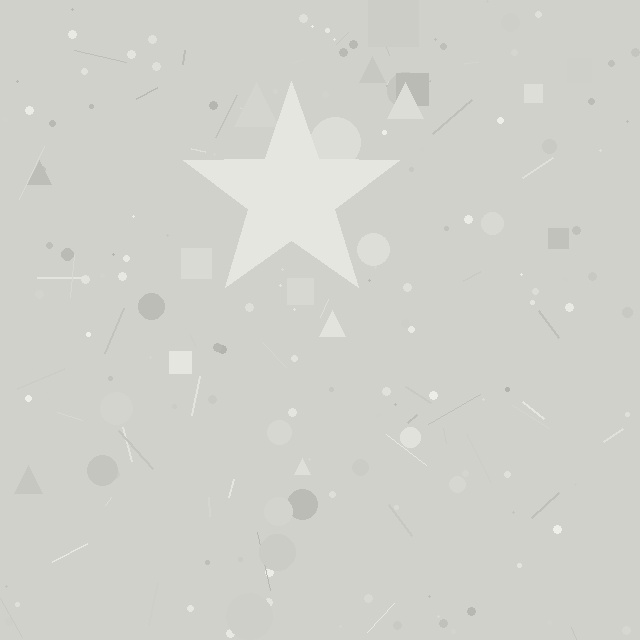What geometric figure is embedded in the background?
A star is embedded in the background.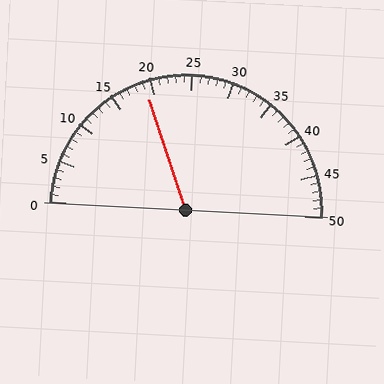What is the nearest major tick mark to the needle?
The nearest major tick mark is 20.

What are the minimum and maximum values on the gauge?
The gauge ranges from 0 to 50.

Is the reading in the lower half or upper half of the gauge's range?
The reading is in the lower half of the range (0 to 50).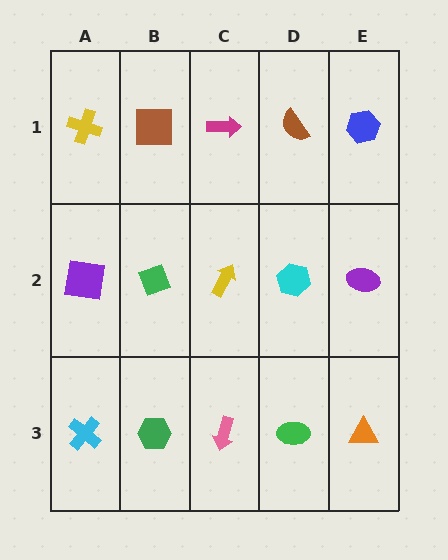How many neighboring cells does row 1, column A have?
2.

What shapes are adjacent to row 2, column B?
A brown square (row 1, column B), a green hexagon (row 3, column B), a purple square (row 2, column A), a yellow arrow (row 2, column C).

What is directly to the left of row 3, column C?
A green hexagon.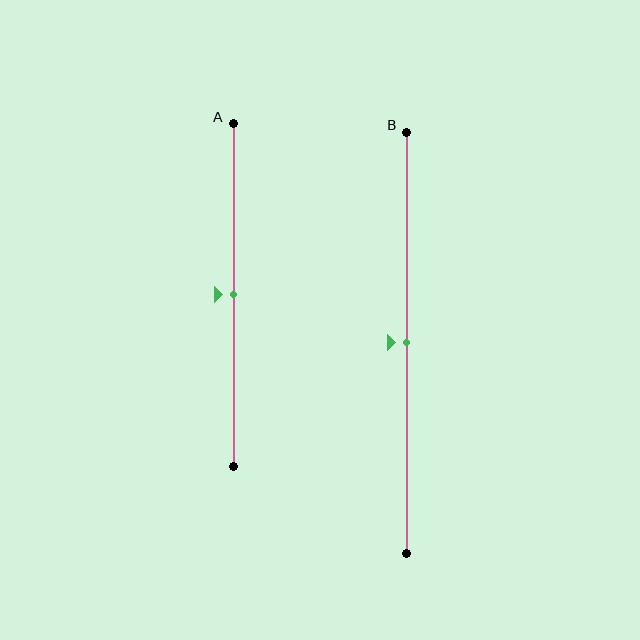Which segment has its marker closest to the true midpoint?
Segment A has its marker closest to the true midpoint.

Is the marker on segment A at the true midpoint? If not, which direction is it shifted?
Yes, the marker on segment A is at the true midpoint.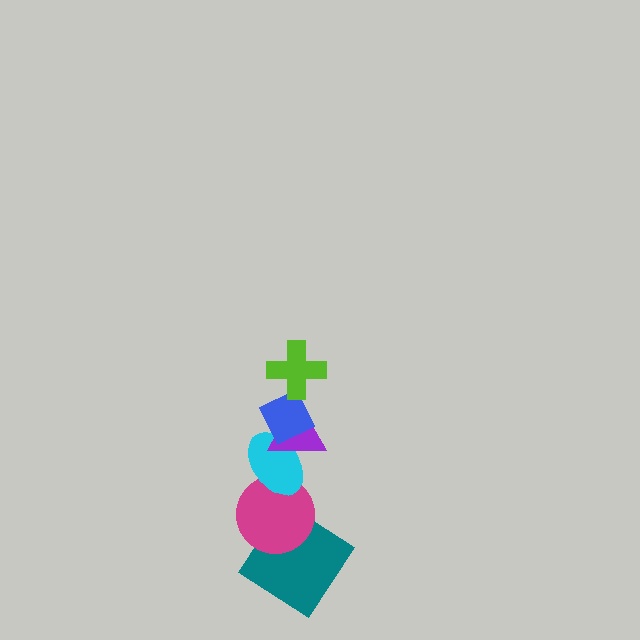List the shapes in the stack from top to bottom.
From top to bottom: the lime cross, the blue diamond, the purple triangle, the cyan ellipse, the magenta circle, the teal diamond.